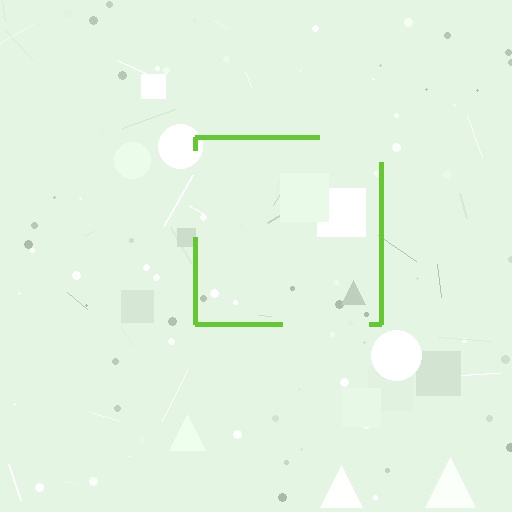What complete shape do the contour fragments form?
The contour fragments form a square.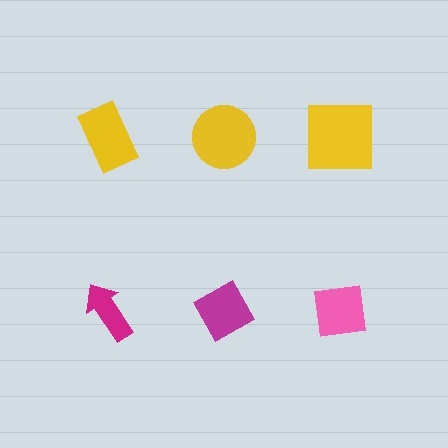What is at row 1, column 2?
A yellow circle.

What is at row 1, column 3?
A yellow square.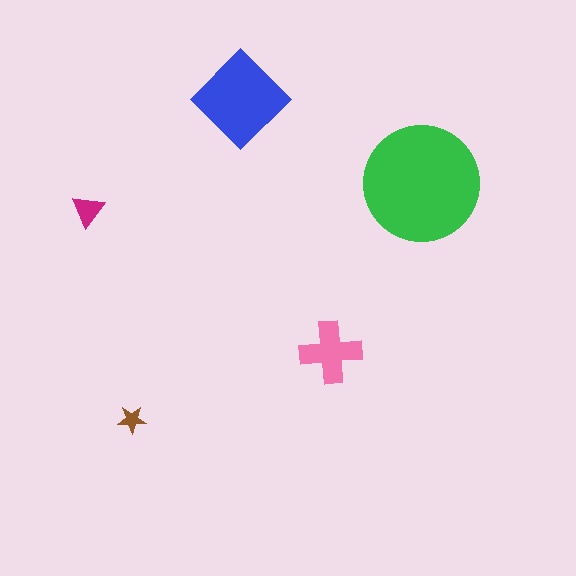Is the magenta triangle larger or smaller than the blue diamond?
Smaller.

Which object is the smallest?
The brown star.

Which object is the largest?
The green circle.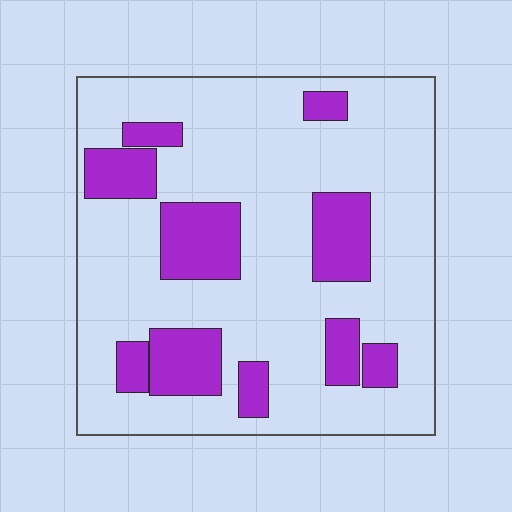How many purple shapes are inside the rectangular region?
10.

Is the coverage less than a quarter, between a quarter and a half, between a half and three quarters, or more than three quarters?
Less than a quarter.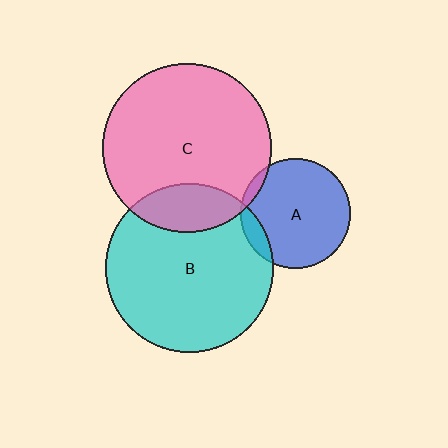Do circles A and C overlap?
Yes.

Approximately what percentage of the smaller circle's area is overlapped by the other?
Approximately 5%.